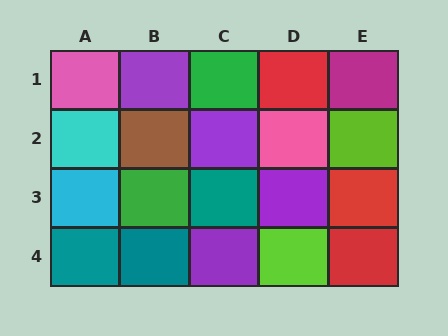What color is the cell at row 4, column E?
Red.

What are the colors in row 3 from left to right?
Cyan, green, teal, purple, red.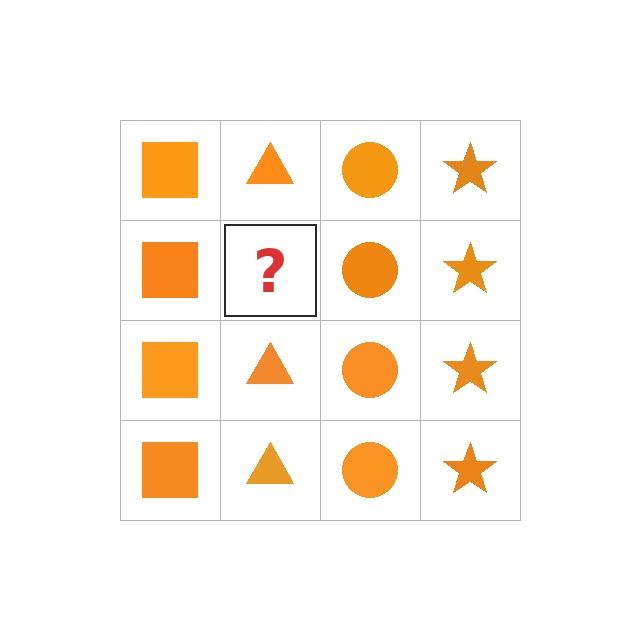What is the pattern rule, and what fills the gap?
The rule is that each column has a consistent shape. The gap should be filled with an orange triangle.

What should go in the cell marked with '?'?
The missing cell should contain an orange triangle.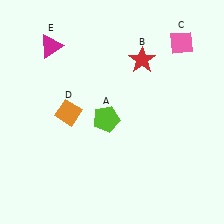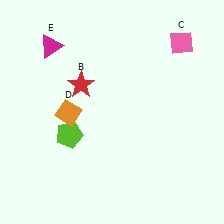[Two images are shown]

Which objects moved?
The objects that moved are: the lime pentagon (A), the red star (B).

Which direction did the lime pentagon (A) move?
The lime pentagon (A) moved left.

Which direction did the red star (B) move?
The red star (B) moved left.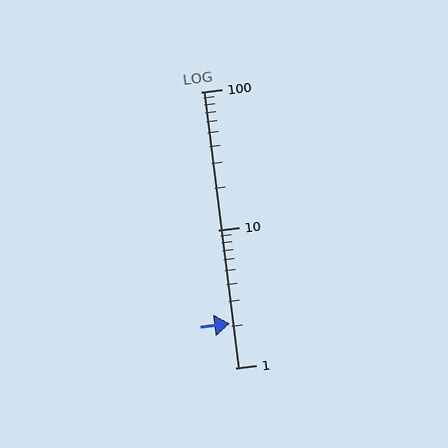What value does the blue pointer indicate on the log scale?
The pointer indicates approximately 2.1.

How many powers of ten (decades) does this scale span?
The scale spans 2 decades, from 1 to 100.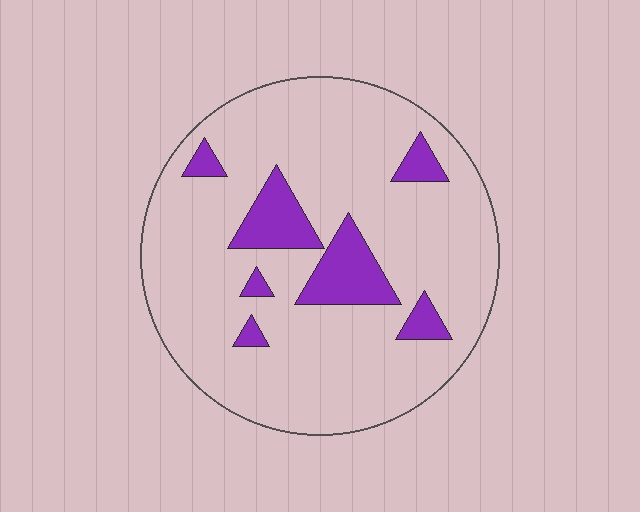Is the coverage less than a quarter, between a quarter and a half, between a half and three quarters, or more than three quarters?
Less than a quarter.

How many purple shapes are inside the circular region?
7.